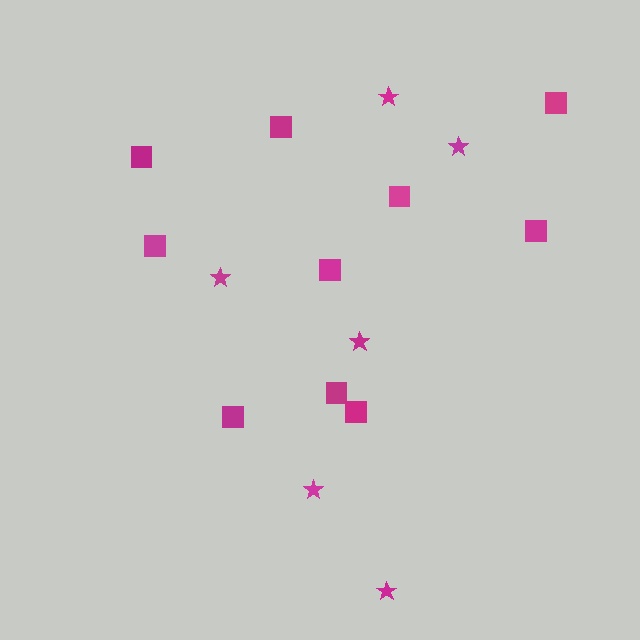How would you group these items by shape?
There are 2 groups: one group of squares (10) and one group of stars (6).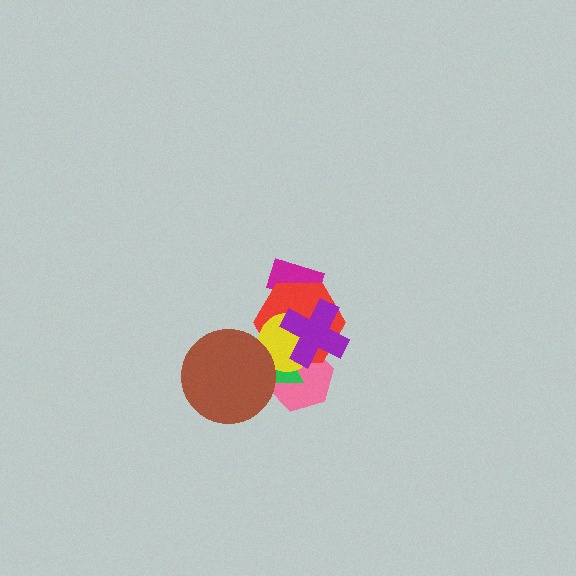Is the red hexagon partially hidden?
Yes, it is partially covered by another shape.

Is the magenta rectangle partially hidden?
Yes, it is partially covered by another shape.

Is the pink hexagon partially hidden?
Yes, it is partially covered by another shape.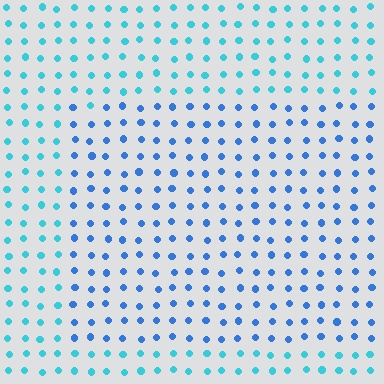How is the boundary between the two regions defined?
The boundary is defined purely by a slight shift in hue (about 31 degrees). Spacing, size, and orientation are identical on both sides.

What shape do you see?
I see a rectangle.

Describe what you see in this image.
The image is filled with small cyan elements in a uniform arrangement. A rectangle-shaped region is visible where the elements are tinted to a slightly different hue, forming a subtle color boundary.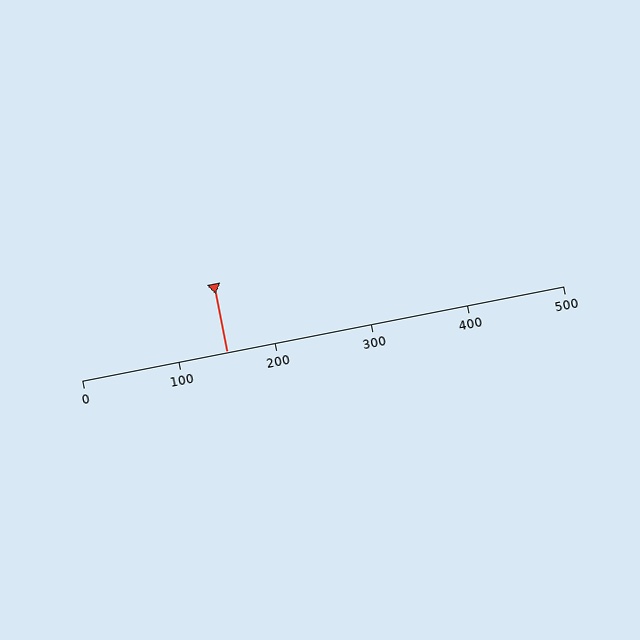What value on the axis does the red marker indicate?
The marker indicates approximately 150.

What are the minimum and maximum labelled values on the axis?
The axis runs from 0 to 500.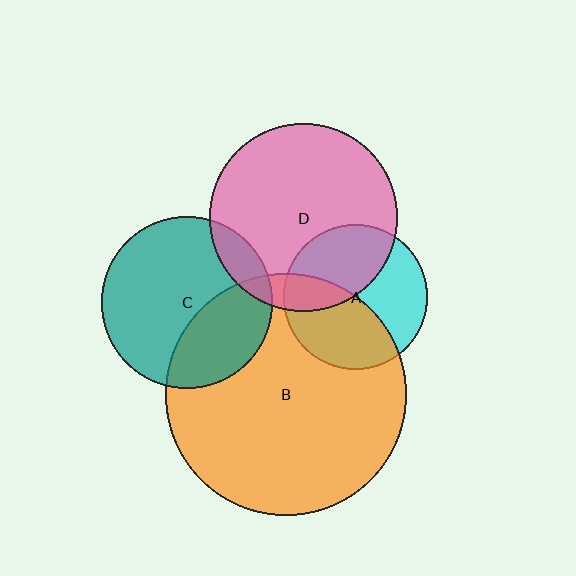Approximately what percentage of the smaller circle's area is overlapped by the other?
Approximately 10%.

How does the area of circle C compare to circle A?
Approximately 1.4 times.